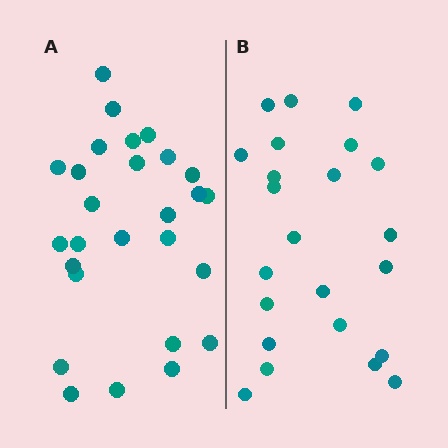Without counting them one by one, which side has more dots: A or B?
Region A (the left region) has more dots.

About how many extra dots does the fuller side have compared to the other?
Region A has about 4 more dots than region B.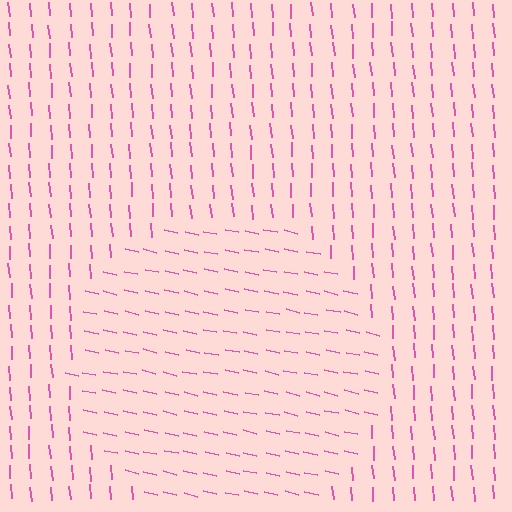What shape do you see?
I see a circle.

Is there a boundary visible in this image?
Yes, there is a texture boundary formed by a change in line orientation.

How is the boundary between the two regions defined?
The boundary is defined purely by a change in line orientation (approximately 73 degrees difference). All lines are the same color and thickness.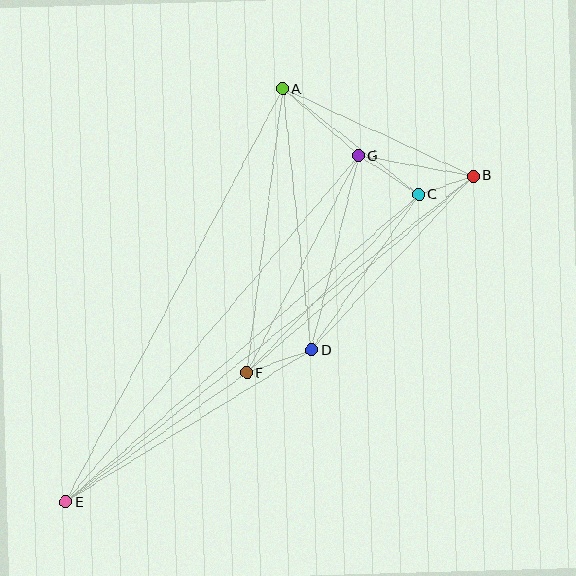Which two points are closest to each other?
Points B and C are closest to each other.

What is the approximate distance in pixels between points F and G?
The distance between F and G is approximately 244 pixels.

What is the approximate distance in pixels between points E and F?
The distance between E and F is approximately 222 pixels.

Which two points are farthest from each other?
Points B and E are farthest from each other.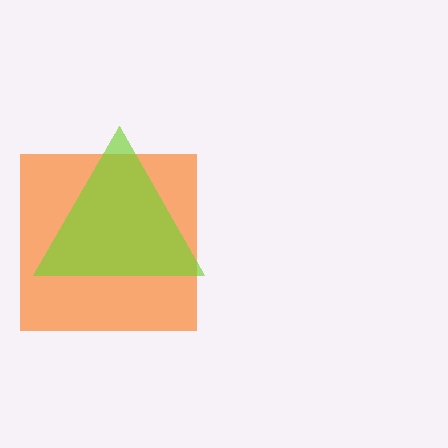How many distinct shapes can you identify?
There are 2 distinct shapes: an orange square, a lime triangle.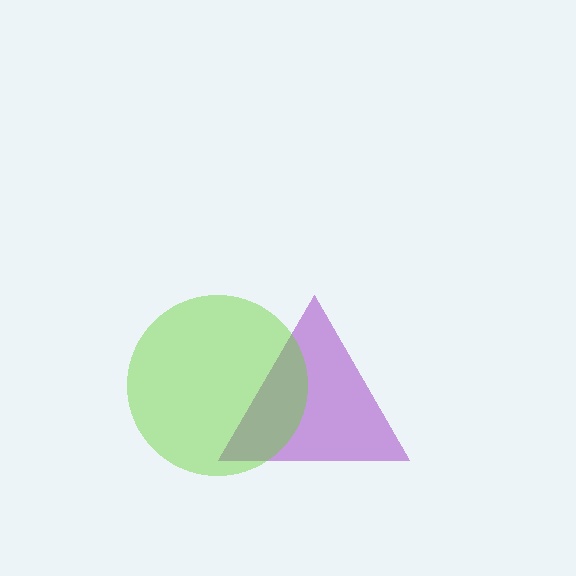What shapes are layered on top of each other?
The layered shapes are: a purple triangle, a lime circle.